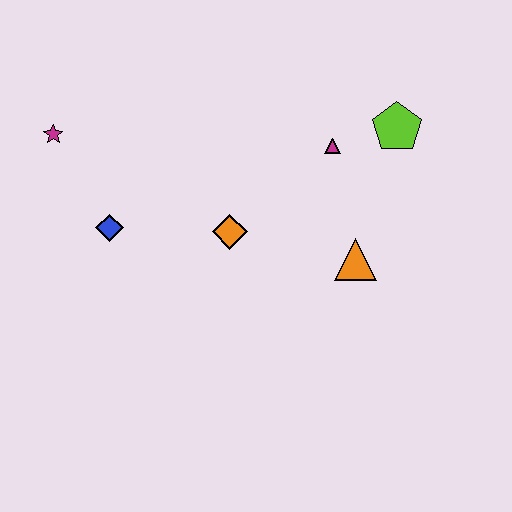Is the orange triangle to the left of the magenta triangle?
No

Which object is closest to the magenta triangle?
The lime pentagon is closest to the magenta triangle.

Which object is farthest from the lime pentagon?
The magenta star is farthest from the lime pentagon.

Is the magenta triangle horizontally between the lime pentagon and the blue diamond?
Yes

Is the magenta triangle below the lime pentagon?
Yes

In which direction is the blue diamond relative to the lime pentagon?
The blue diamond is to the left of the lime pentagon.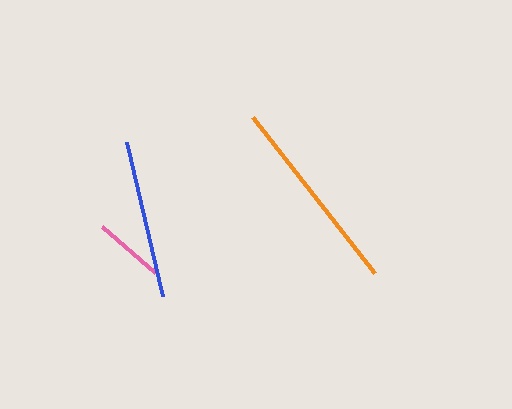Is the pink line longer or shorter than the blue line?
The blue line is longer than the pink line.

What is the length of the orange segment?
The orange segment is approximately 199 pixels long.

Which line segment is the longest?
The orange line is the longest at approximately 199 pixels.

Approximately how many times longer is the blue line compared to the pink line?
The blue line is approximately 2.2 times the length of the pink line.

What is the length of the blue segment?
The blue segment is approximately 157 pixels long.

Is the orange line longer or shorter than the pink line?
The orange line is longer than the pink line.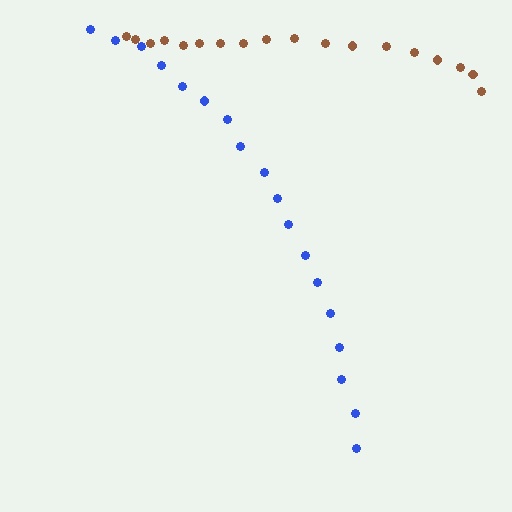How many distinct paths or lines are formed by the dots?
There are 2 distinct paths.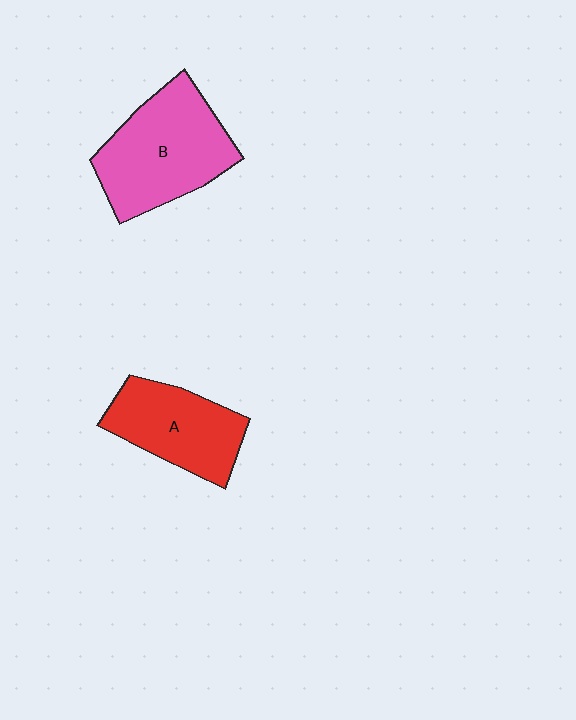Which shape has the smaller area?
Shape A (red).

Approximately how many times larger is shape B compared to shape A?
Approximately 1.3 times.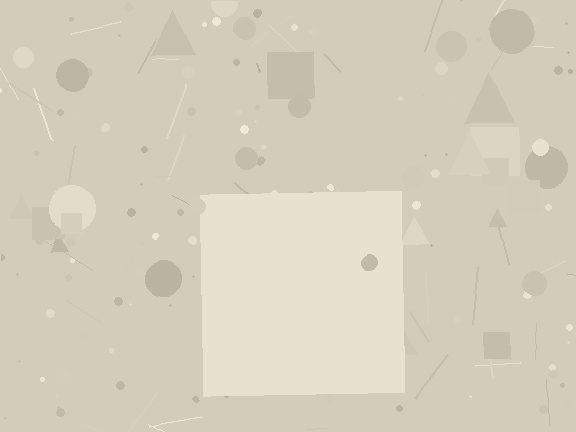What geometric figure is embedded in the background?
A square is embedded in the background.